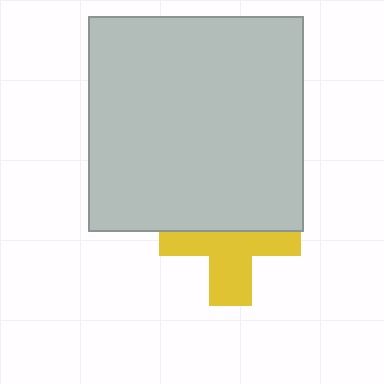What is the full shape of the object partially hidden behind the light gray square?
The partially hidden object is a yellow cross.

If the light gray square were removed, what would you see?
You would see the complete yellow cross.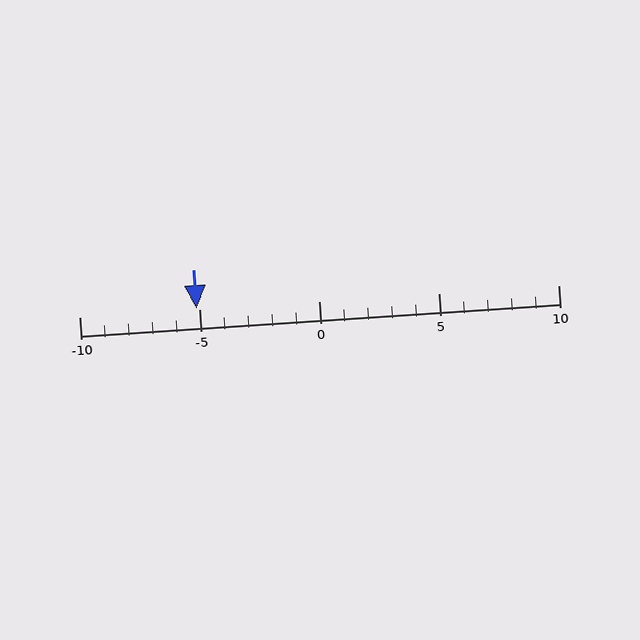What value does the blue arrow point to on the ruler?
The blue arrow points to approximately -5.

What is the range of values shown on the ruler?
The ruler shows values from -10 to 10.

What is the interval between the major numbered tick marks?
The major tick marks are spaced 5 units apart.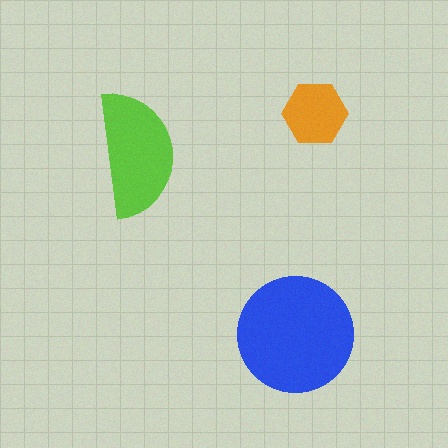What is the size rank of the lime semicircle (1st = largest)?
2nd.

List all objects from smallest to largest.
The orange hexagon, the lime semicircle, the blue circle.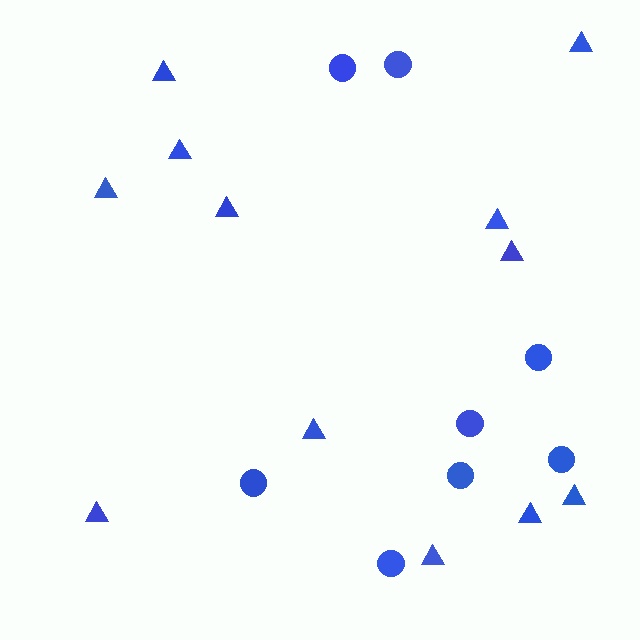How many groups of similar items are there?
There are 2 groups: one group of circles (8) and one group of triangles (12).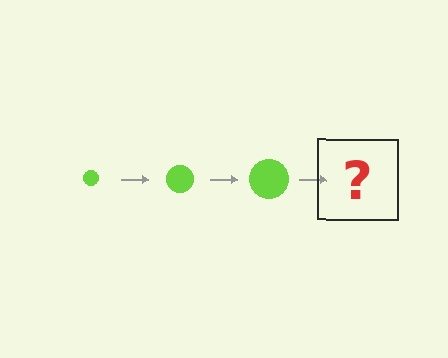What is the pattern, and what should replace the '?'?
The pattern is that the circle gets progressively larger each step. The '?' should be a lime circle, larger than the previous one.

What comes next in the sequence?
The next element should be a lime circle, larger than the previous one.